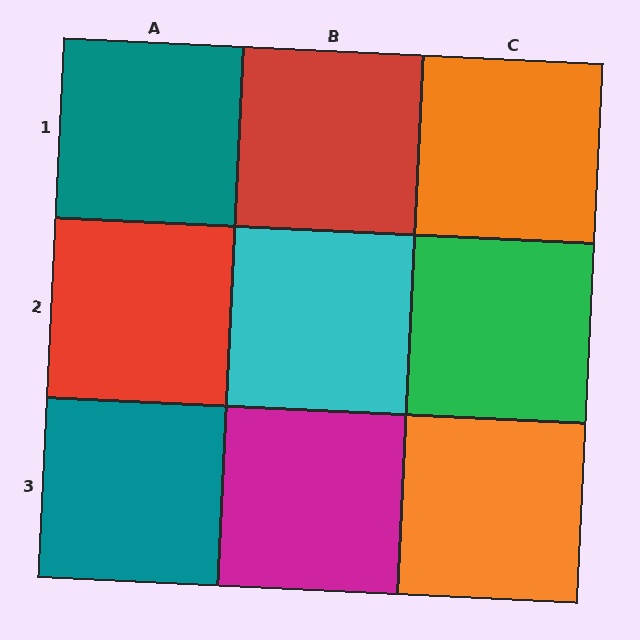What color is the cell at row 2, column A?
Red.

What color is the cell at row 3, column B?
Magenta.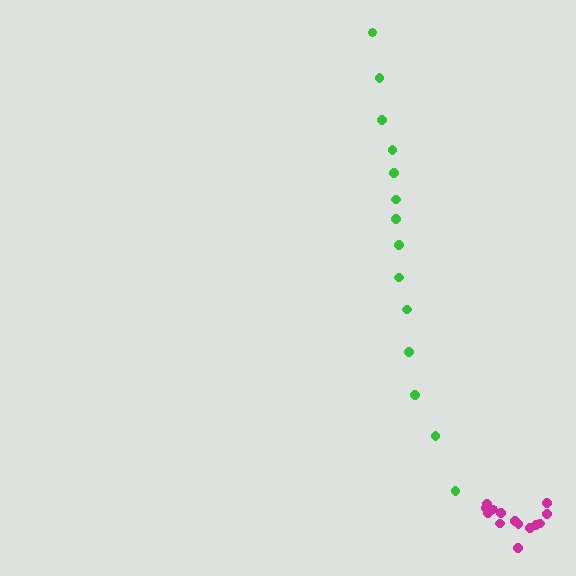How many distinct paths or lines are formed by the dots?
There are 2 distinct paths.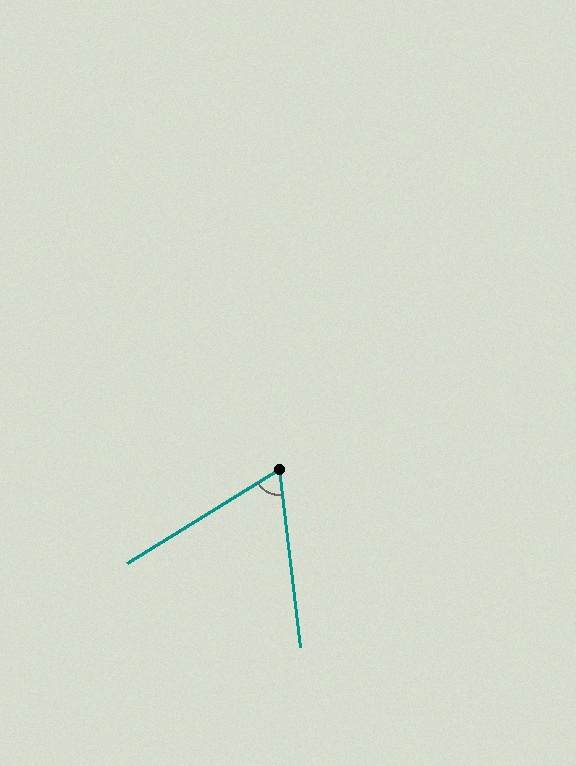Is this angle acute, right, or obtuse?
It is acute.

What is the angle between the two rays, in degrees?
Approximately 65 degrees.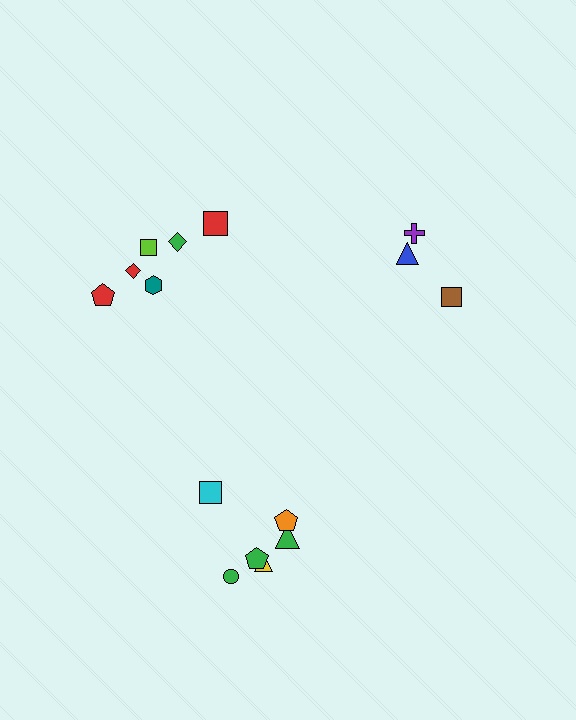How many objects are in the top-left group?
There are 6 objects.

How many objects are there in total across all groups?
There are 15 objects.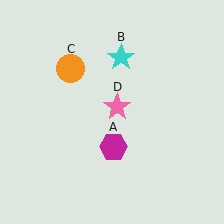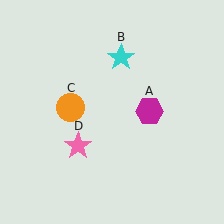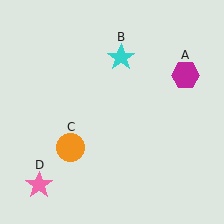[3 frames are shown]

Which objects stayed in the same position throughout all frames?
Cyan star (object B) remained stationary.